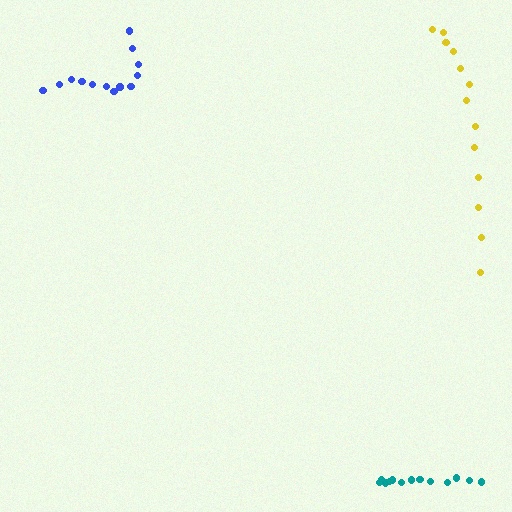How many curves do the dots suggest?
There are 3 distinct paths.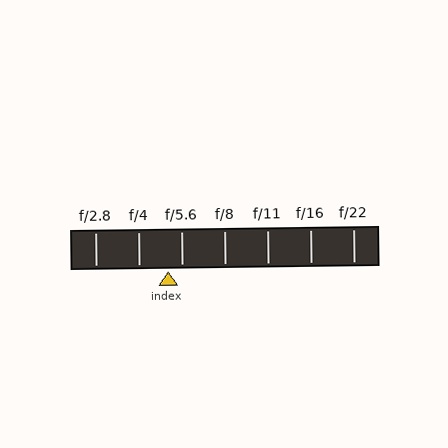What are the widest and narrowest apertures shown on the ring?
The widest aperture shown is f/2.8 and the narrowest is f/22.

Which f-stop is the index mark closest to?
The index mark is closest to f/5.6.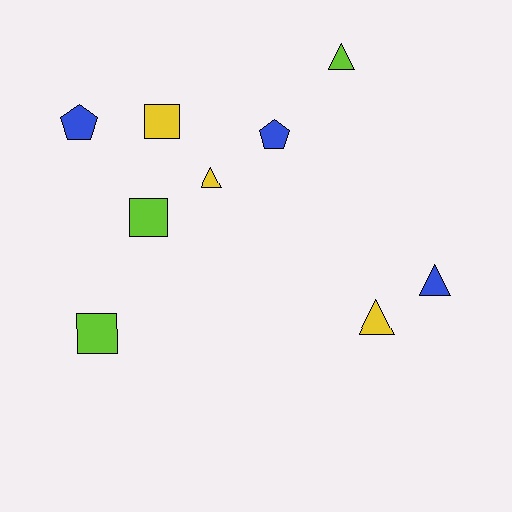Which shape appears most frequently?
Triangle, with 4 objects.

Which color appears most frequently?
Lime, with 3 objects.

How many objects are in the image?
There are 9 objects.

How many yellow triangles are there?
There are 2 yellow triangles.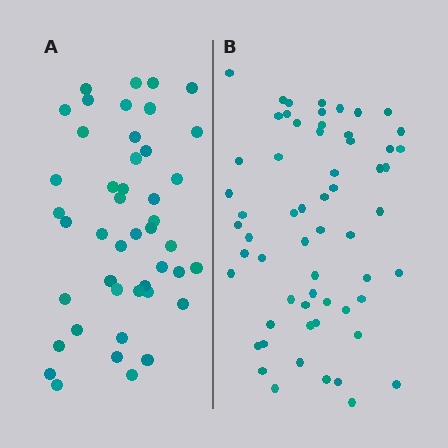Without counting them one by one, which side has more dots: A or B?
Region B (the right region) has more dots.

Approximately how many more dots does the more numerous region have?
Region B has approximately 15 more dots than region A.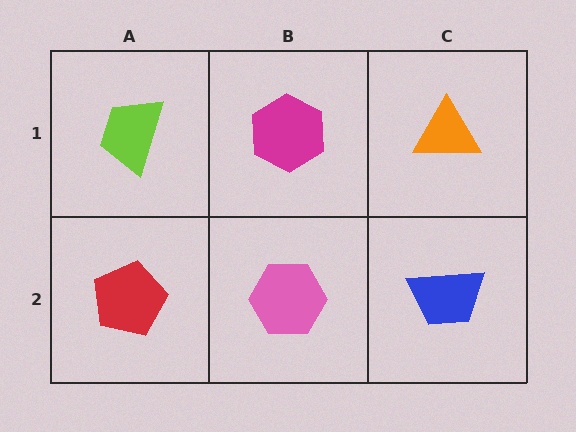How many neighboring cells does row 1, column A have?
2.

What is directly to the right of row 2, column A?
A pink hexagon.